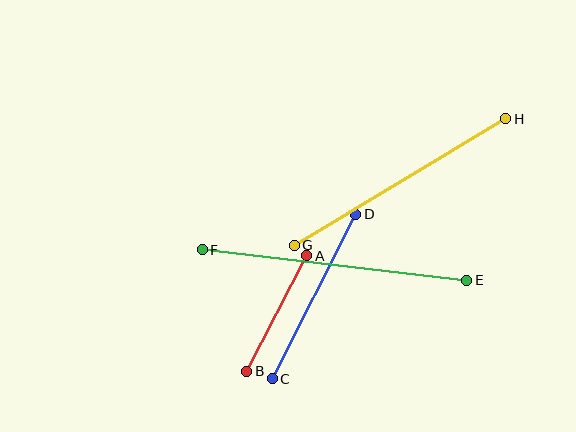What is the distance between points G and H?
The distance is approximately 247 pixels.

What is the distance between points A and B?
The distance is approximately 130 pixels.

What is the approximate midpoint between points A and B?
The midpoint is at approximately (277, 313) pixels.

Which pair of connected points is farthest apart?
Points E and F are farthest apart.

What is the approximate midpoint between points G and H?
The midpoint is at approximately (400, 182) pixels.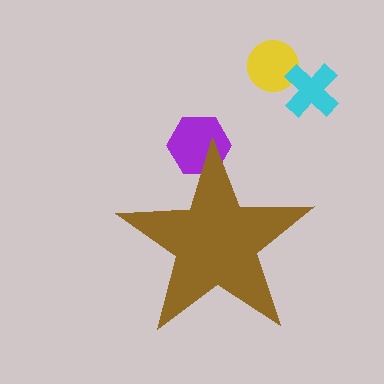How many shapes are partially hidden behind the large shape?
1 shape is partially hidden.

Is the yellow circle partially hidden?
No, the yellow circle is fully visible.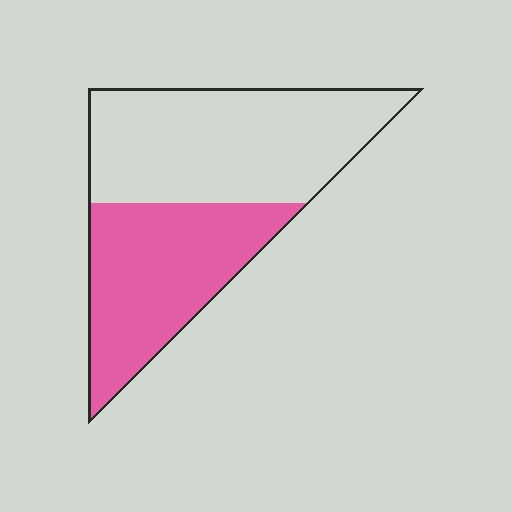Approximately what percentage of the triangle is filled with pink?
Approximately 45%.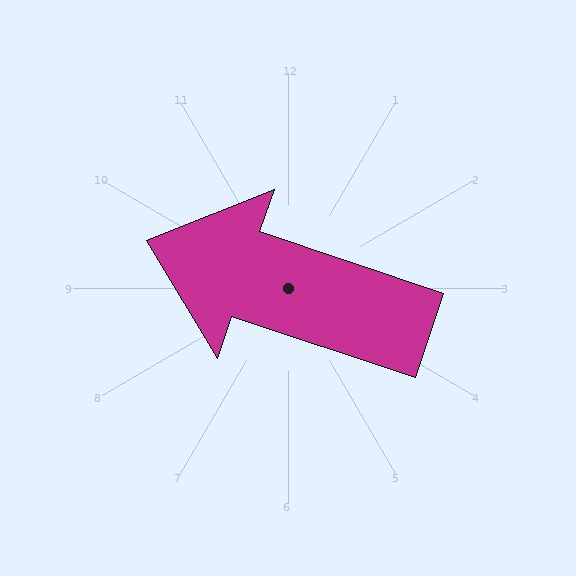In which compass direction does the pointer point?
West.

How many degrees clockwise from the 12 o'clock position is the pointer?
Approximately 289 degrees.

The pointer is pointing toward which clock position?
Roughly 10 o'clock.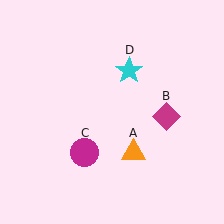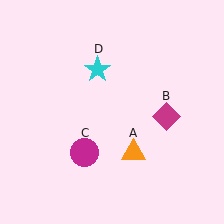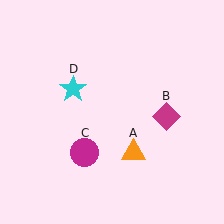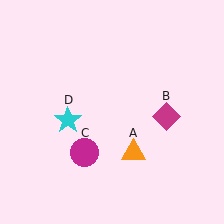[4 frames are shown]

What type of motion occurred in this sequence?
The cyan star (object D) rotated counterclockwise around the center of the scene.